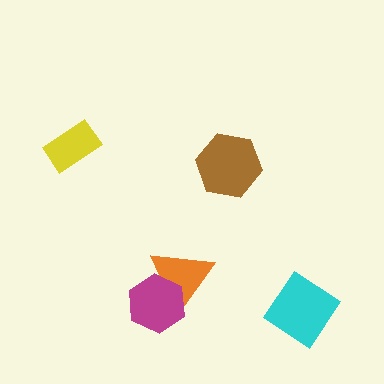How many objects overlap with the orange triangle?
1 object overlaps with the orange triangle.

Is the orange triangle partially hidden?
Yes, it is partially covered by another shape.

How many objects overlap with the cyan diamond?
0 objects overlap with the cyan diamond.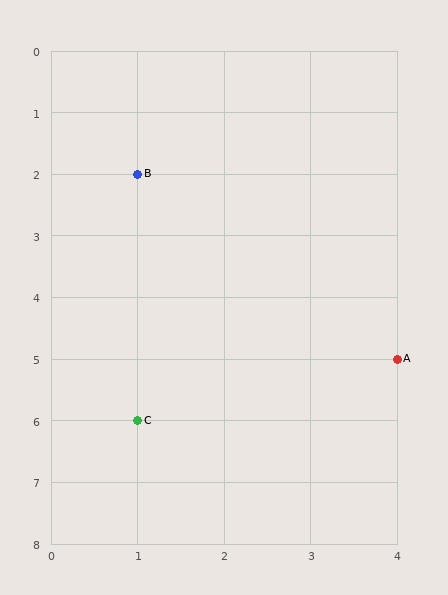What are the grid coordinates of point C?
Point C is at grid coordinates (1, 6).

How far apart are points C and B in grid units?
Points C and B are 4 rows apart.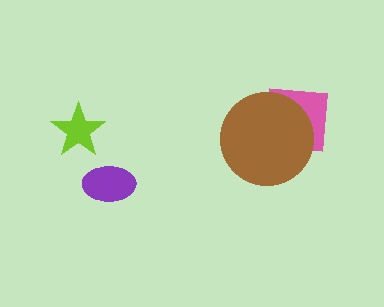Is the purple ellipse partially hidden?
No, no other shape covers it.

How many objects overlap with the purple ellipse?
0 objects overlap with the purple ellipse.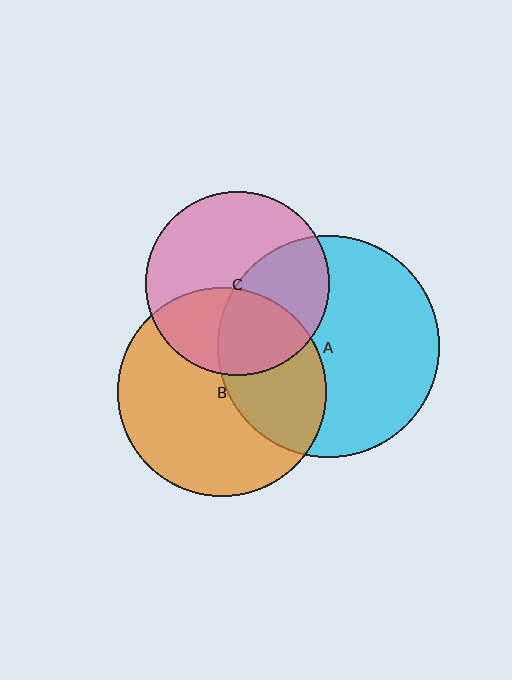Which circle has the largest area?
Circle A (cyan).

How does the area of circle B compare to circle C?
Approximately 1.3 times.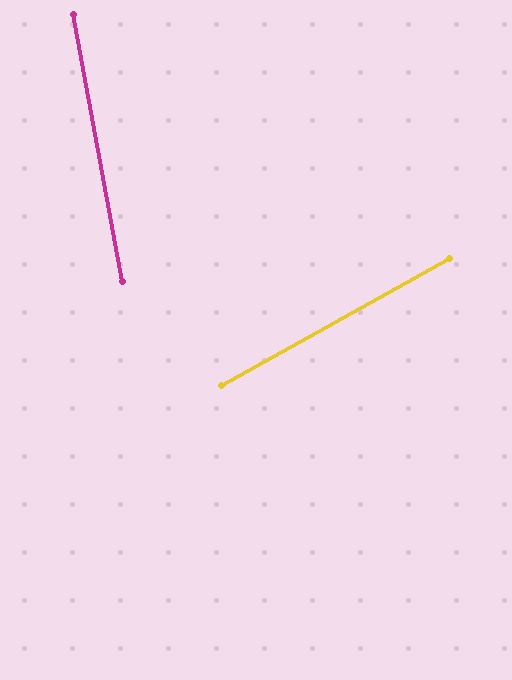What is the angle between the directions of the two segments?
Approximately 71 degrees.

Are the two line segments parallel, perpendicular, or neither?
Neither parallel nor perpendicular — they differ by about 71°.